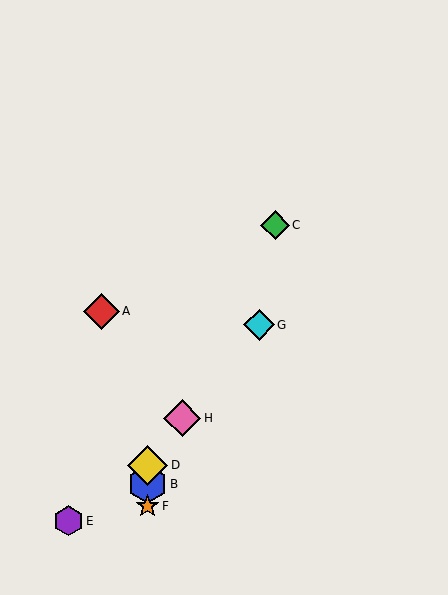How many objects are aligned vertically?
3 objects (B, D, F) are aligned vertically.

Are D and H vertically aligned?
No, D is at x≈148 and H is at x≈182.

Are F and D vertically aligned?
Yes, both are at x≈148.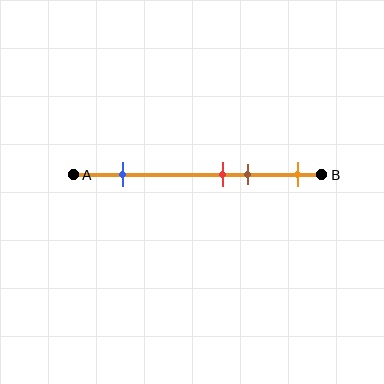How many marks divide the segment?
There are 4 marks dividing the segment.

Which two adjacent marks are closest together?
The red and brown marks are the closest adjacent pair.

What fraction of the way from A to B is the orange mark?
The orange mark is approximately 90% (0.9) of the way from A to B.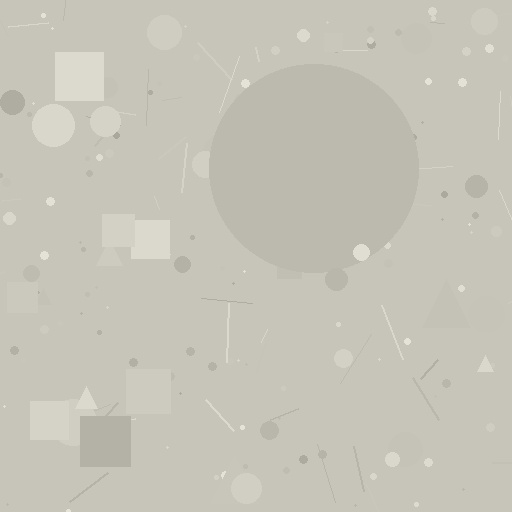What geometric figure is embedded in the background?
A circle is embedded in the background.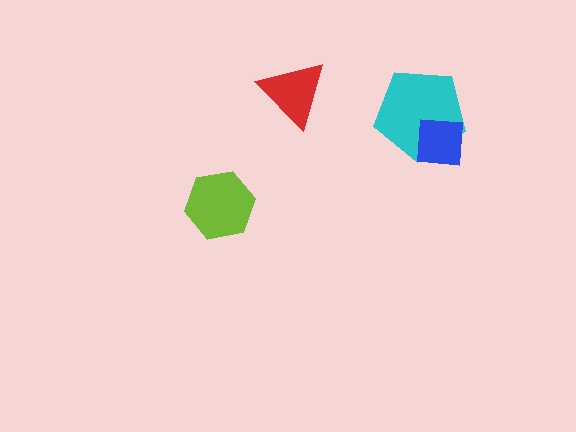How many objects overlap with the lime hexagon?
0 objects overlap with the lime hexagon.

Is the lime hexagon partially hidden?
No, no other shape covers it.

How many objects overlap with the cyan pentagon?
1 object overlaps with the cyan pentagon.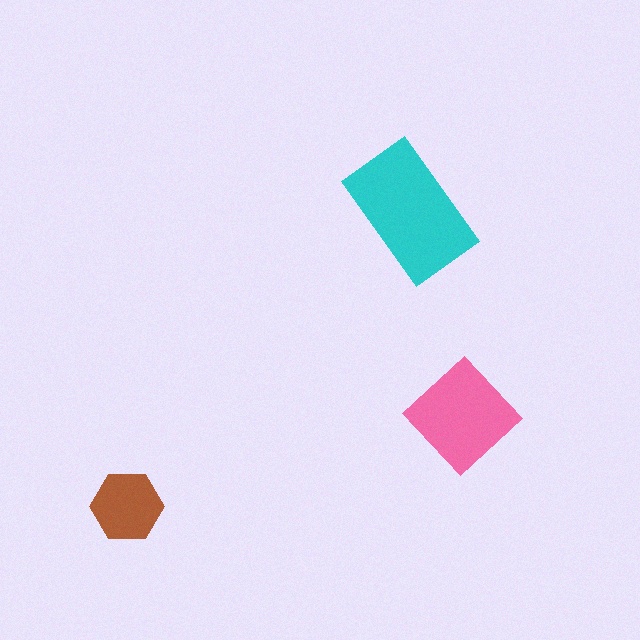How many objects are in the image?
There are 3 objects in the image.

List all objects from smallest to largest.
The brown hexagon, the pink diamond, the cyan rectangle.